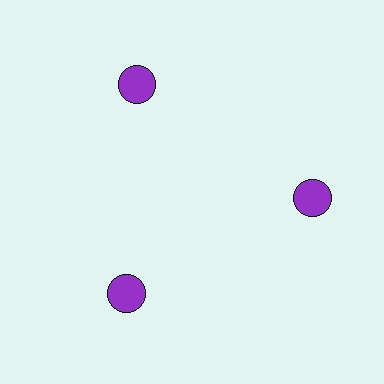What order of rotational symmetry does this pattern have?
This pattern has 3-fold rotational symmetry.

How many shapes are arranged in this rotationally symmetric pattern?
There are 3 shapes, arranged in 3 groups of 1.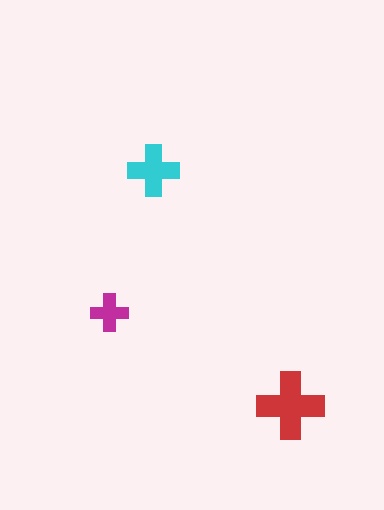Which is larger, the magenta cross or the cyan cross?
The cyan one.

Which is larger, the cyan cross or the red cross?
The red one.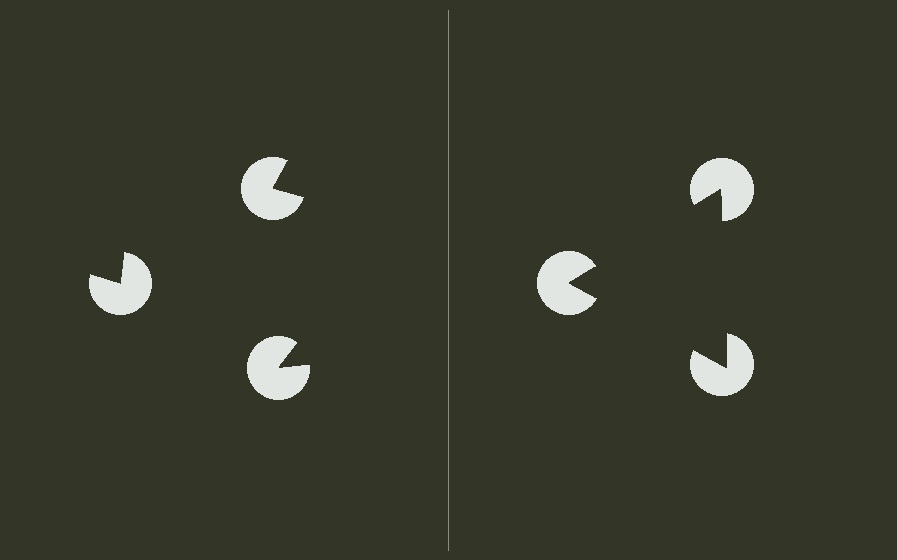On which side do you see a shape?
An illusory triangle appears on the right side. On the left side the wedge cuts are rotated, so no coherent shape forms.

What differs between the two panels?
The pac-man discs are positioned identically on both sides; only the wedge orientations differ. On the right they align to a triangle; on the left they are misaligned.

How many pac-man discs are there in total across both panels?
6 — 3 on each side.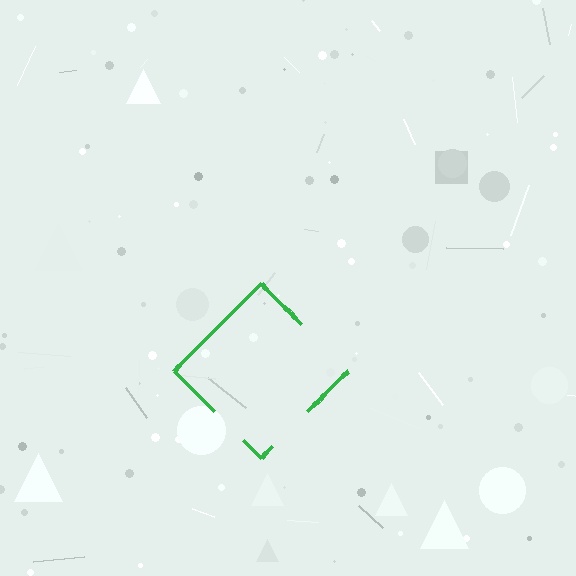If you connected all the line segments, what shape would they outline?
They would outline a diamond.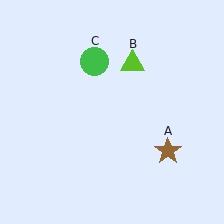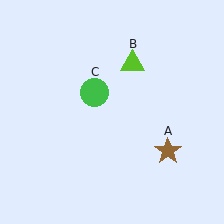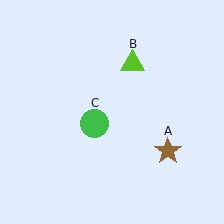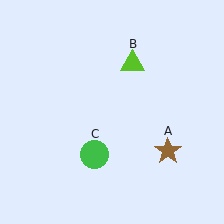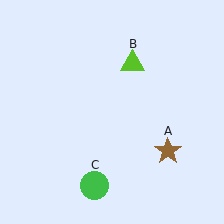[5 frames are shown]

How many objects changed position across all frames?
1 object changed position: green circle (object C).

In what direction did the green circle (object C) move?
The green circle (object C) moved down.